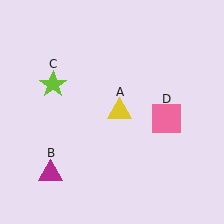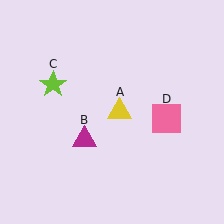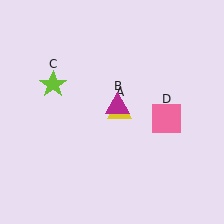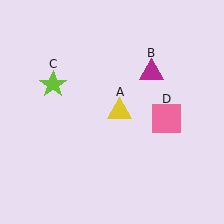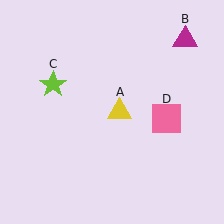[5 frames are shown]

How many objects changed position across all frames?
1 object changed position: magenta triangle (object B).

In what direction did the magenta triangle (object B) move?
The magenta triangle (object B) moved up and to the right.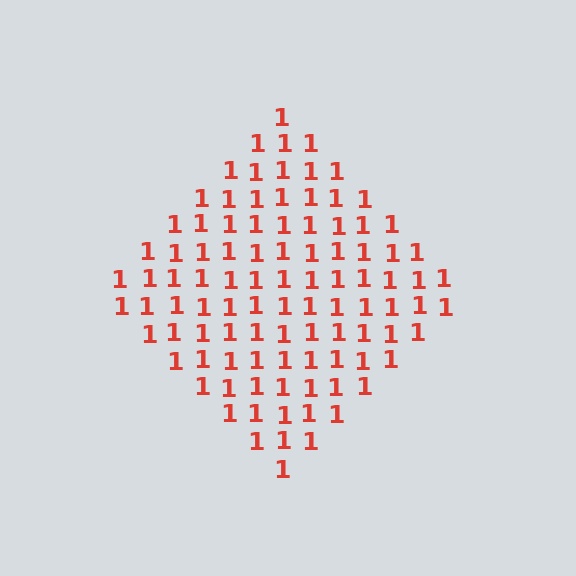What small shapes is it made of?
It is made of small digit 1's.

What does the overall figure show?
The overall figure shows a diamond.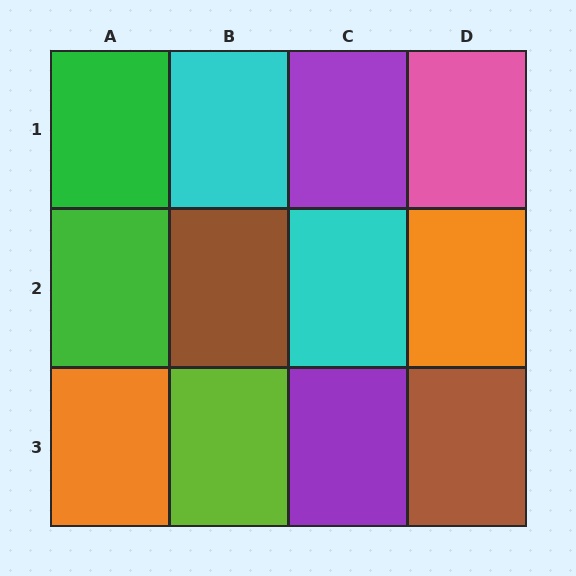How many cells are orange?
2 cells are orange.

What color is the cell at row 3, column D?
Brown.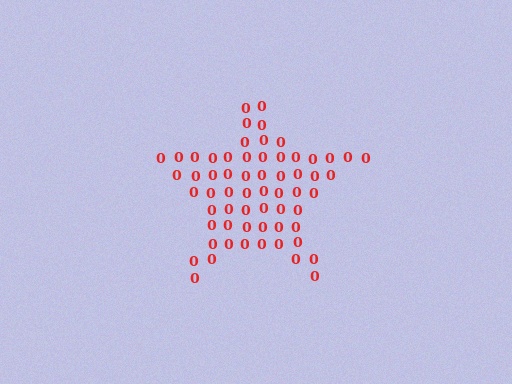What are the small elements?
The small elements are digit 0's.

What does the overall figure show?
The overall figure shows a star.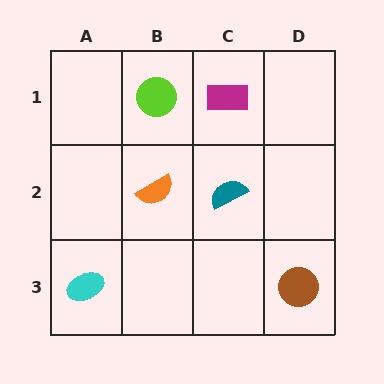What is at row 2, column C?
A teal semicircle.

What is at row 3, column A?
A cyan ellipse.